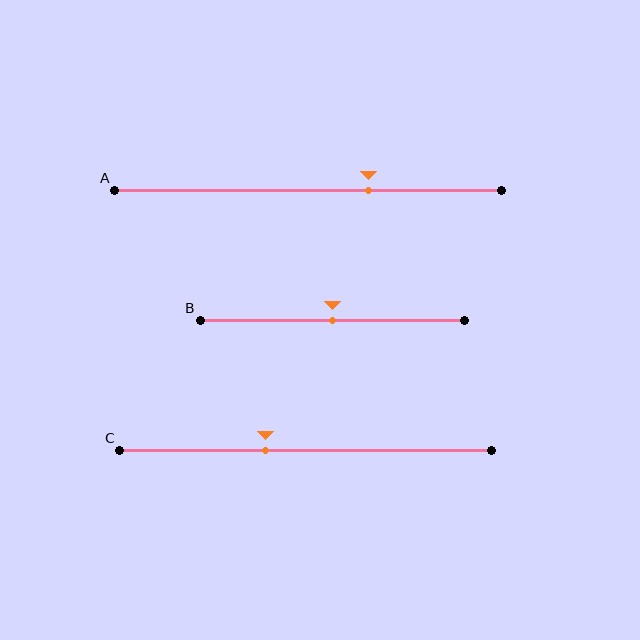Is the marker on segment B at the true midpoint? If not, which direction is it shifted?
Yes, the marker on segment B is at the true midpoint.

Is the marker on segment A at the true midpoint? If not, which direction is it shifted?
No, the marker on segment A is shifted to the right by about 15% of the segment length.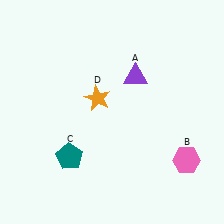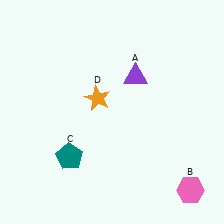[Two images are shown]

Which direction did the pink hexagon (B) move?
The pink hexagon (B) moved down.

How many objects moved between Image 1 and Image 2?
1 object moved between the two images.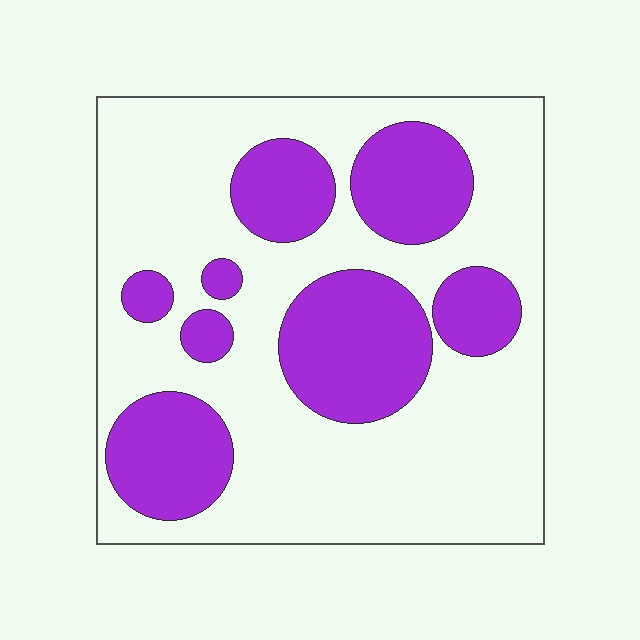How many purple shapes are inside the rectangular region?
8.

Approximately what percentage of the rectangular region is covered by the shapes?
Approximately 30%.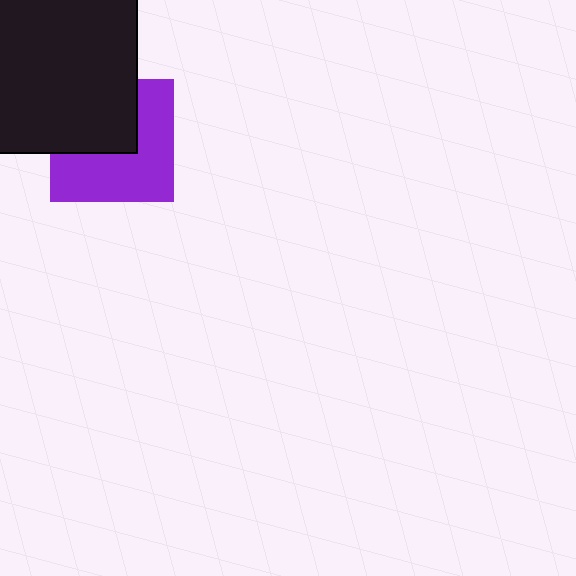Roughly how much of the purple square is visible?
About half of it is visible (roughly 57%).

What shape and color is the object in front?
The object in front is a black rectangle.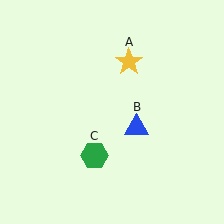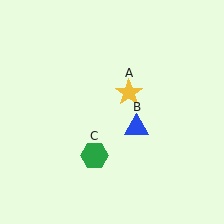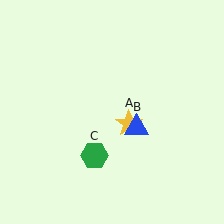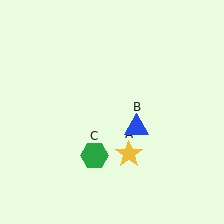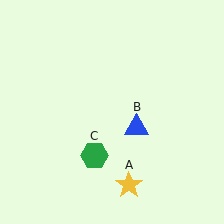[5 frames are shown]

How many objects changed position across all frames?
1 object changed position: yellow star (object A).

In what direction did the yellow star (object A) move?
The yellow star (object A) moved down.